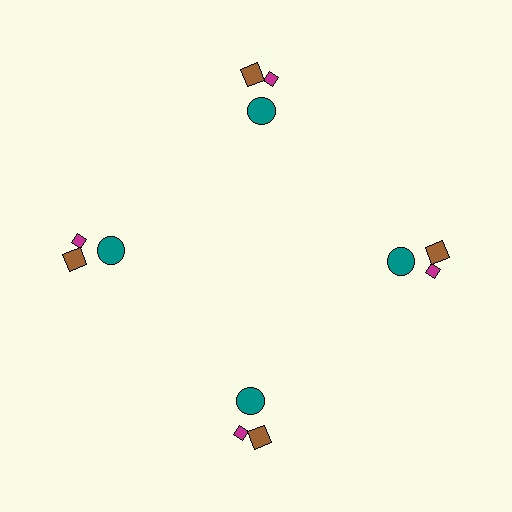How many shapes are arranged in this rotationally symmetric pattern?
There are 12 shapes, arranged in 4 groups of 3.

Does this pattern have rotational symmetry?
Yes, this pattern has 4-fold rotational symmetry. It looks the same after rotating 90 degrees around the center.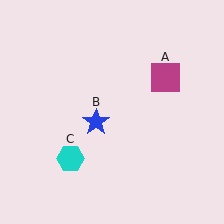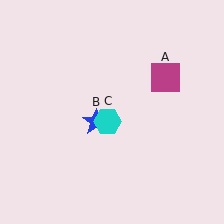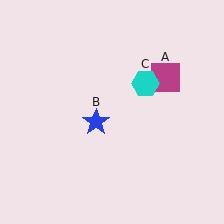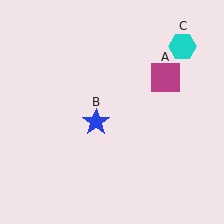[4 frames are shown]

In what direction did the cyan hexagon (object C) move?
The cyan hexagon (object C) moved up and to the right.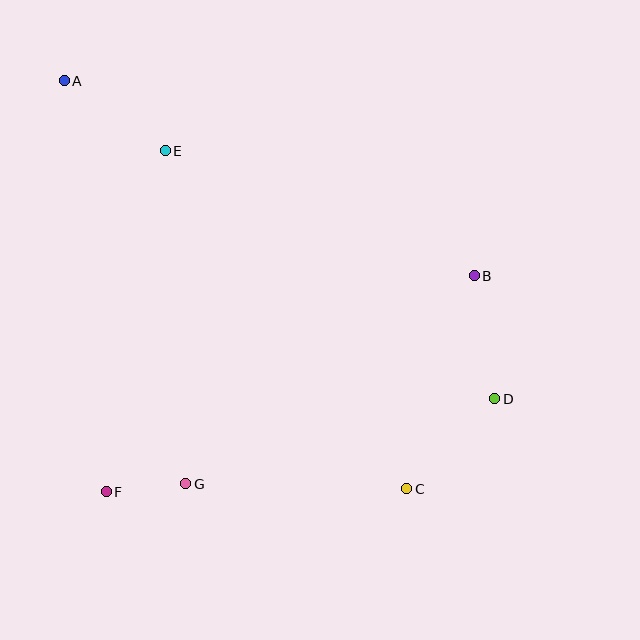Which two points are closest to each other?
Points F and G are closest to each other.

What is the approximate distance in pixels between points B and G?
The distance between B and G is approximately 355 pixels.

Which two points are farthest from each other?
Points A and D are farthest from each other.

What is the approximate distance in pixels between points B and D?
The distance between B and D is approximately 125 pixels.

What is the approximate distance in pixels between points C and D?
The distance between C and D is approximately 126 pixels.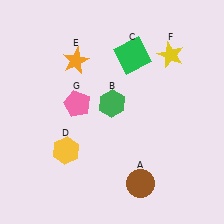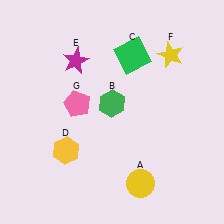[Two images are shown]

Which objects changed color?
A changed from brown to yellow. E changed from orange to magenta.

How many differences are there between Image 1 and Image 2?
There are 2 differences between the two images.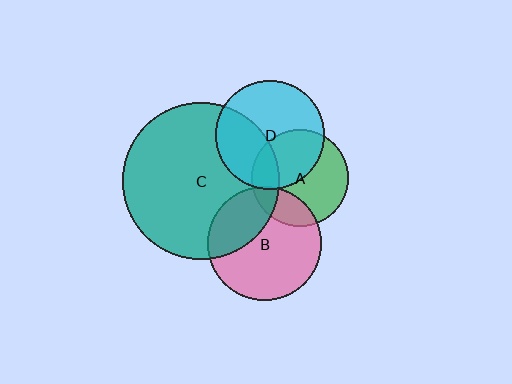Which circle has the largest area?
Circle C (teal).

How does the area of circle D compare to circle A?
Approximately 1.2 times.